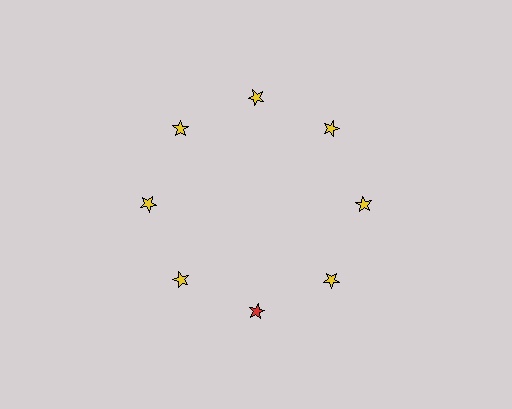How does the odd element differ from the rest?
It has a different color: red instead of yellow.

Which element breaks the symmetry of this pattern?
The red star at roughly the 6 o'clock position breaks the symmetry. All other shapes are yellow stars.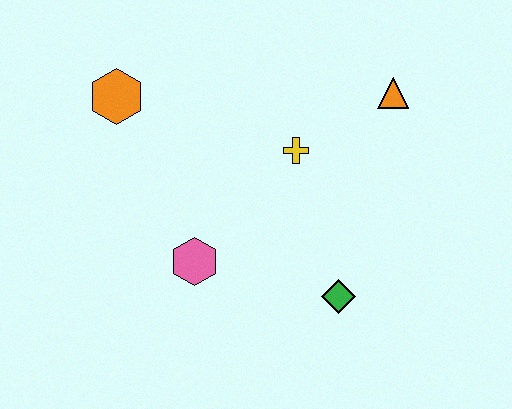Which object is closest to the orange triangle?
The yellow cross is closest to the orange triangle.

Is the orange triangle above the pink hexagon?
Yes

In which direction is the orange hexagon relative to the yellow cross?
The orange hexagon is to the left of the yellow cross.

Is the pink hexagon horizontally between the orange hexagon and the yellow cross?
Yes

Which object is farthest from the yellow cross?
The orange hexagon is farthest from the yellow cross.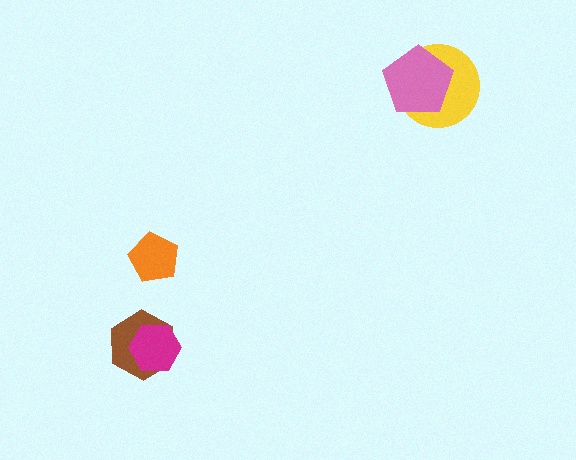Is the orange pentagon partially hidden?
No, no other shape covers it.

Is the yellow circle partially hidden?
Yes, it is partially covered by another shape.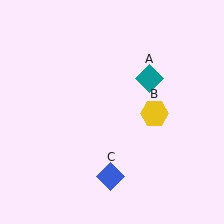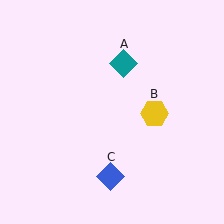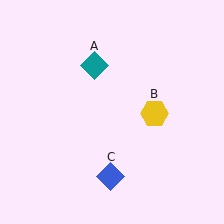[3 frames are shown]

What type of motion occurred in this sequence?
The teal diamond (object A) rotated counterclockwise around the center of the scene.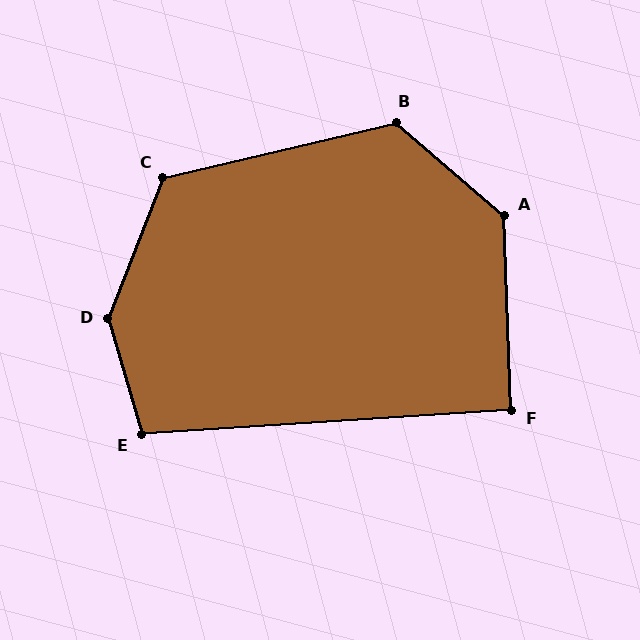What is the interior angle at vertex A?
Approximately 133 degrees (obtuse).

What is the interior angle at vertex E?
Approximately 102 degrees (obtuse).